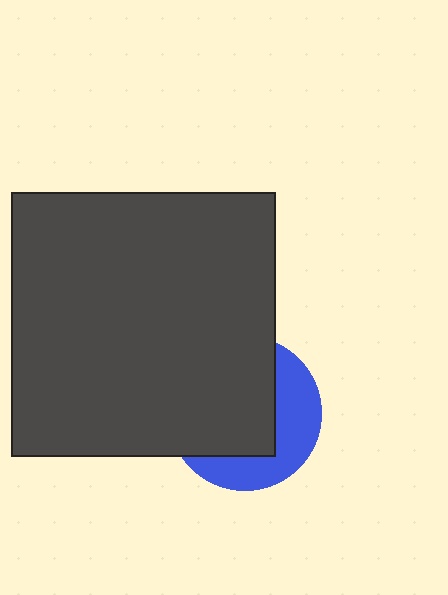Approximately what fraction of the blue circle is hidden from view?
Roughly 61% of the blue circle is hidden behind the dark gray square.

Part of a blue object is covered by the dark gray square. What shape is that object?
It is a circle.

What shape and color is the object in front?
The object in front is a dark gray square.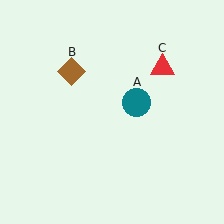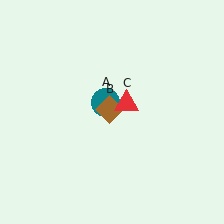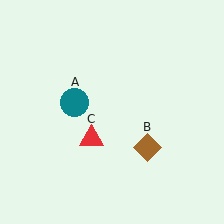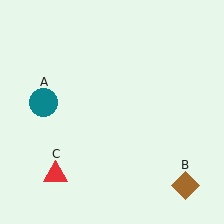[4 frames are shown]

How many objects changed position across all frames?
3 objects changed position: teal circle (object A), brown diamond (object B), red triangle (object C).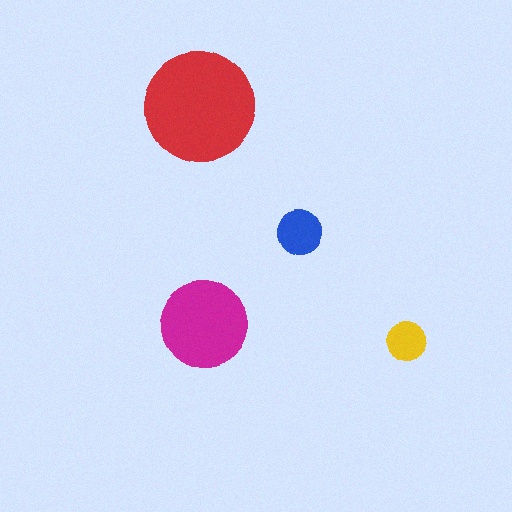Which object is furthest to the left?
The magenta circle is leftmost.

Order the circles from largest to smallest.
the red one, the magenta one, the blue one, the yellow one.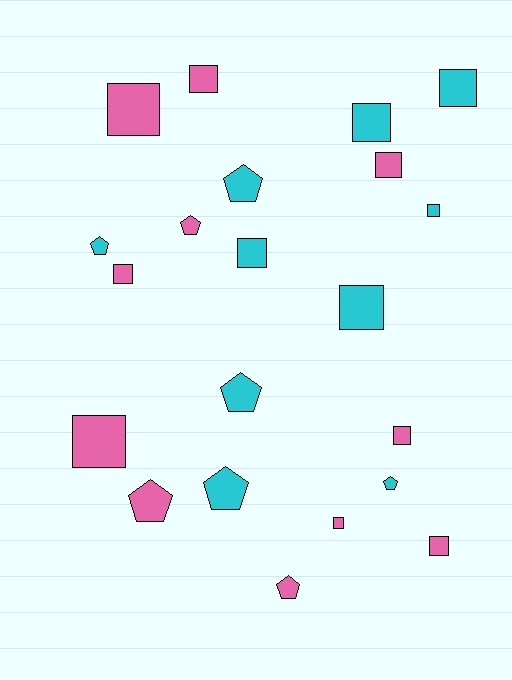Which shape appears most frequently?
Square, with 13 objects.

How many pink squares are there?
There are 8 pink squares.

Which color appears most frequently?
Pink, with 11 objects.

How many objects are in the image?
There are 21 objects.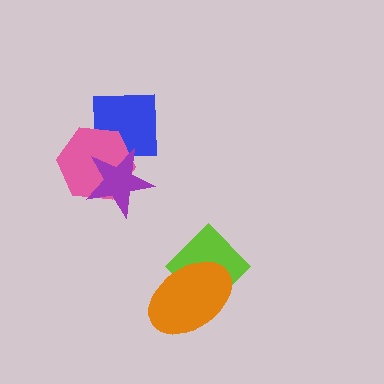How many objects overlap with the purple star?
2 objects overlap with the purple star.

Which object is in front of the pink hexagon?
The purple star is in front of the pink hexagon.